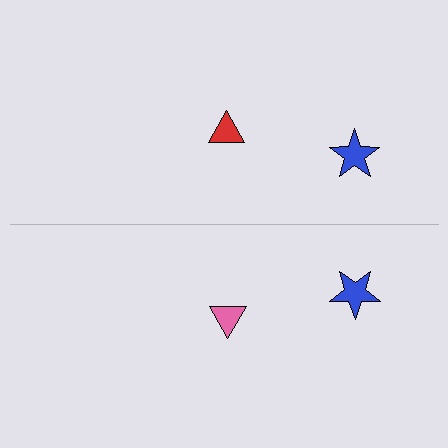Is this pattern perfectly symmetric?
No, the pattern is not perfectly symmetric. The pink triangle on the bottom side breaks the symmetry — its mirror counterpart is red.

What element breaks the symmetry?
The pink triangle on the bottom side breaks the symmetry — its mirror counterpart is red.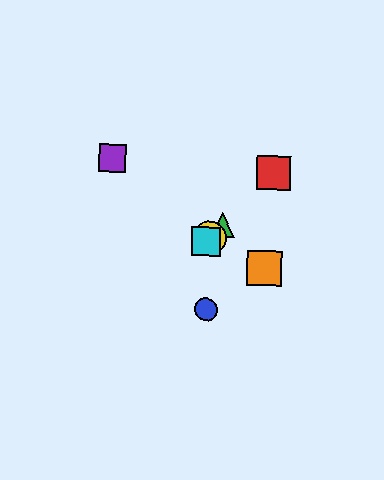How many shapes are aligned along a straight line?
4 shapes (the red square, the green triangle, the yellow circle, the cyan square) are aligned along a straight line.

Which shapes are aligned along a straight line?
The red square, the green triangle, the yellow circle, the cyan square are aligned along a straight line.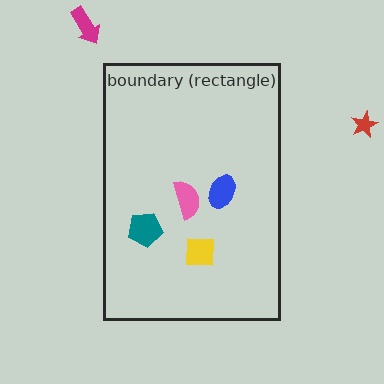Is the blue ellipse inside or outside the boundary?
Inside.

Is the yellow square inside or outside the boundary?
Inside.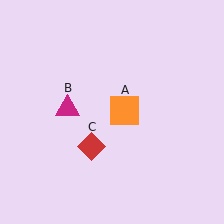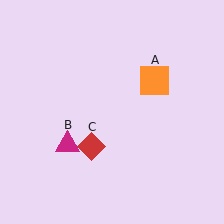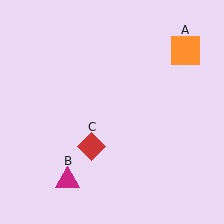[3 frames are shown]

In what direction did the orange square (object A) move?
The orange square (object A) moved up and to the right.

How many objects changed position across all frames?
2 objects changed position: orange square (object A), magenta triangle (object B).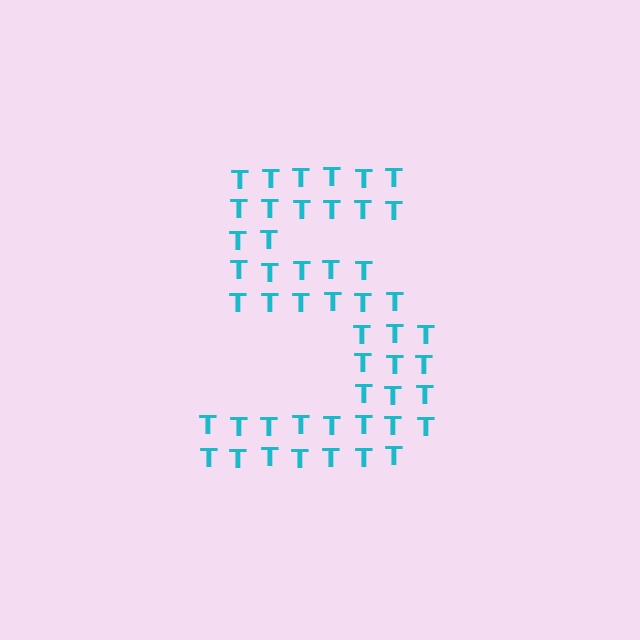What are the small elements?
The small elements are letter T's.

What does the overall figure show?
The overall figure shows the digit 5.